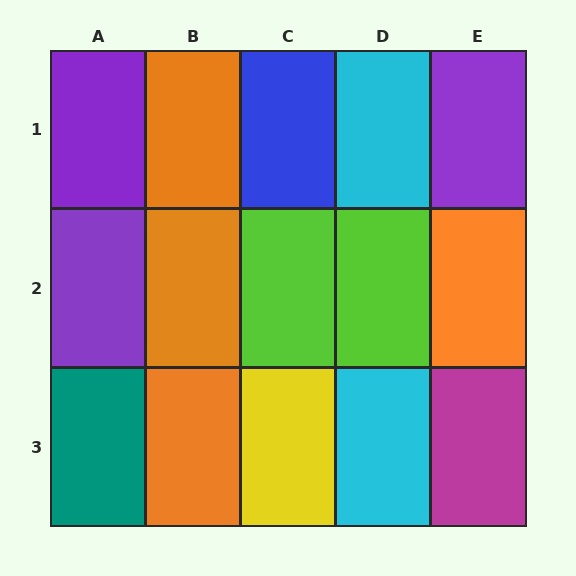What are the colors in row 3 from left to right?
Teal, orange, yellow, cyan, magenta.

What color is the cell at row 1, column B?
Orange.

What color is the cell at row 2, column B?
Orange.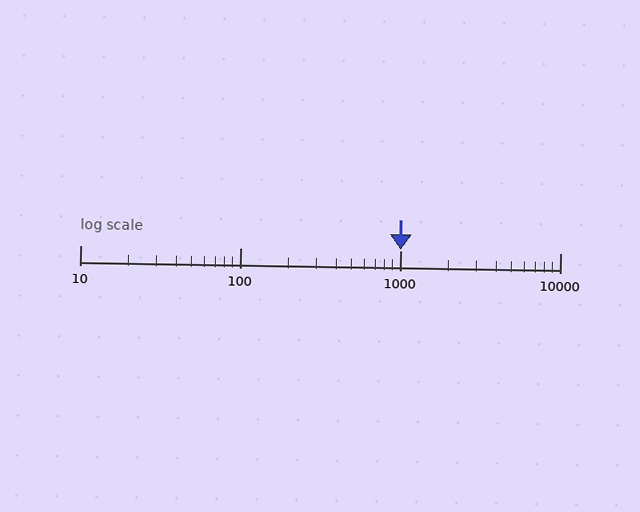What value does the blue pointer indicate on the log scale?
The pointer indicates approximately 1000.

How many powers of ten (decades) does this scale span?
The scale spans 3 decades, from 10 to 10000.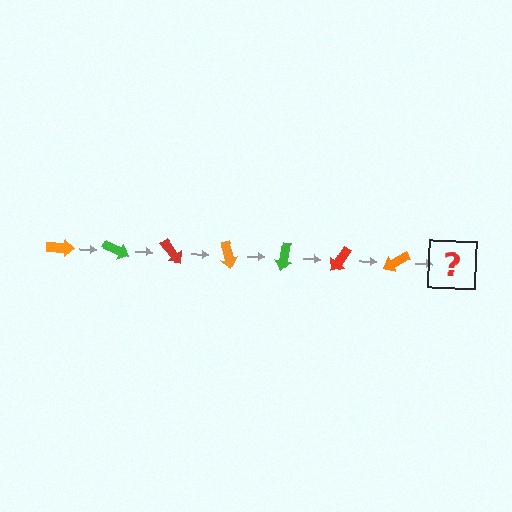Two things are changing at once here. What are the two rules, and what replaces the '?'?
The two rules are that it rotates 25 degrees each step and the color cycles through orange, green, and red. The '?' should be a green arrow, rotated 175 degrees from the start.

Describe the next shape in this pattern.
It should be a green arrow, rotated 175 degrees from the start.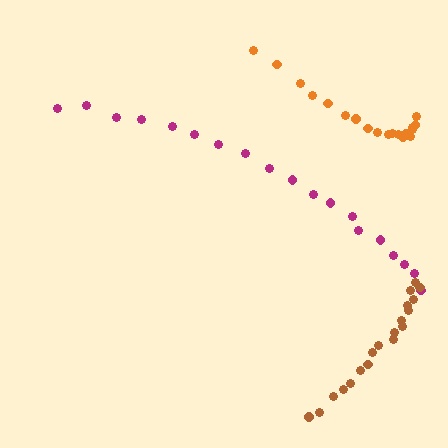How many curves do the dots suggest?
There are 3 distinct paths.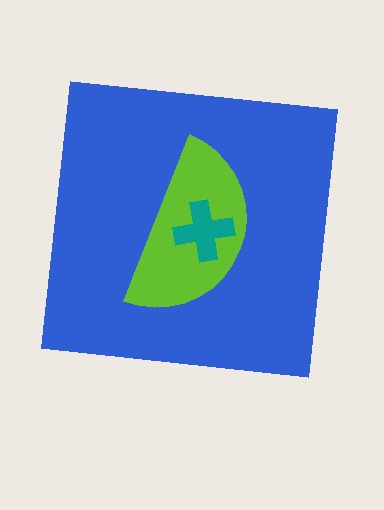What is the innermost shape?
The teal cross.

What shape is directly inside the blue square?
The lime semicircle.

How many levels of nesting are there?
3.